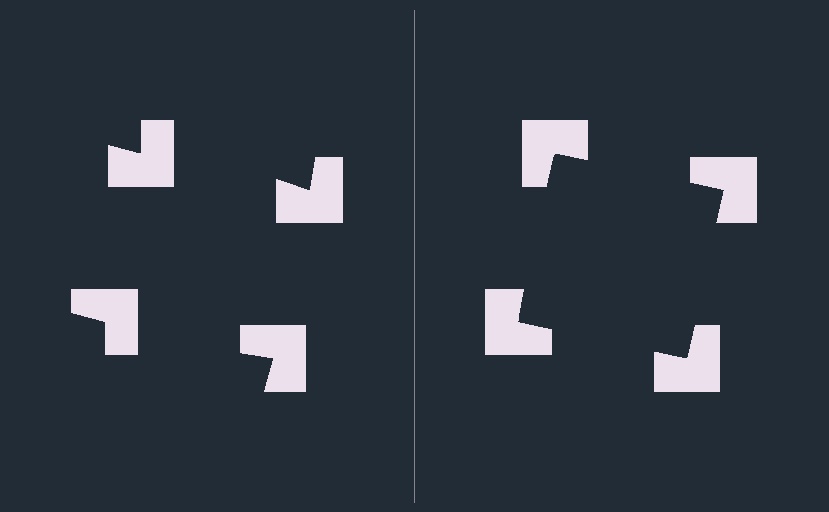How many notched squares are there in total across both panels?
8 — 4 on each side.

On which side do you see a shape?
An illusory square appears on the right side. On the left side the wedge cuts are rotated, so no coherent shape forms.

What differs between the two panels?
The notched squares are positioned identically on both sides; only the wedge orientations differ. On the right they align to a square; on the left they are misaligned.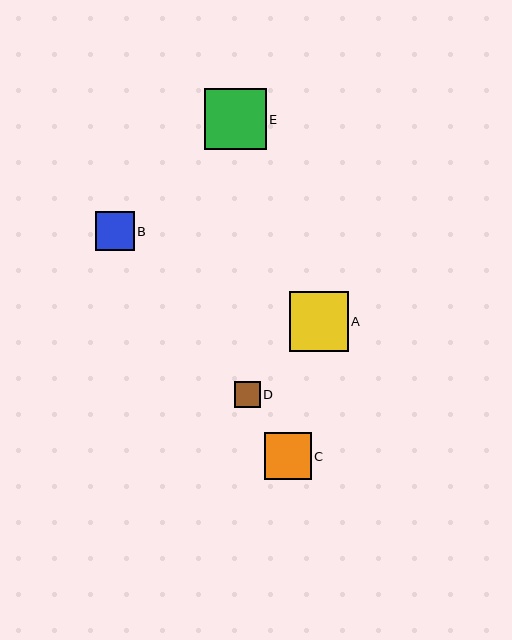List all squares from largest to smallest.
From largest to smallest: E, A, C, B, D.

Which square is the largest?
Square E is the largest with a size of approximately 61 pixels.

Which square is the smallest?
Square D is the smallest with a size of approximately 26 pixels.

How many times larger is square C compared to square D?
Square C is approximately 1.8 times the size of square D.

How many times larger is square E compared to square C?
Square E is approximately 1.3 times the size of square C.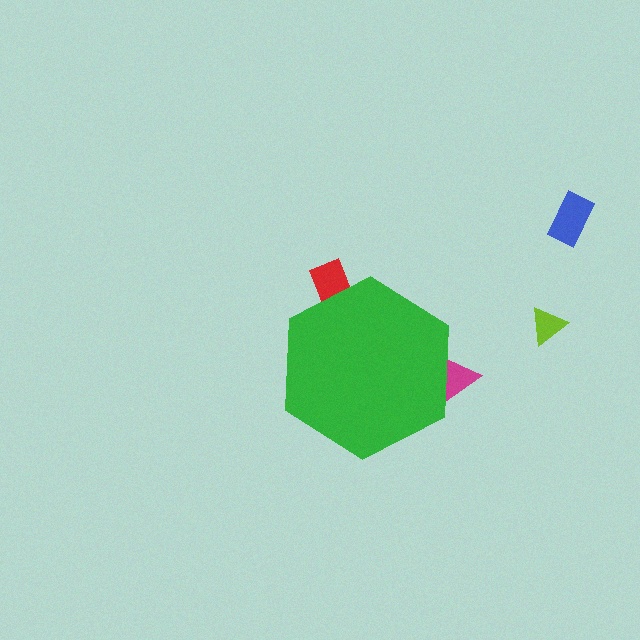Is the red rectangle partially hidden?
Yes, the red rectangle is partially hidden behind the green hexagon.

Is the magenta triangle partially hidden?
Yes, the magenta triangle is partially hidden behind the green hexagon.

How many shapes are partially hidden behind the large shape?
2 shapes are partially hidden.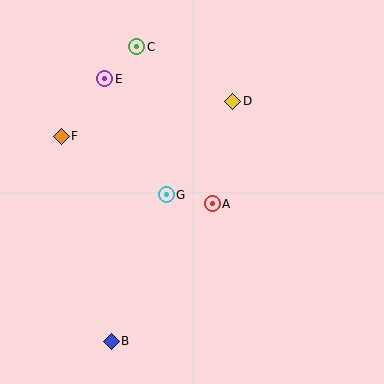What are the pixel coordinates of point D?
Point D is at (233, 101).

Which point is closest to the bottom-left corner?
Point B is closest to the bottom-left corner.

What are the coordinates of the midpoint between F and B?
The midpoint between F and B is at (86, 239).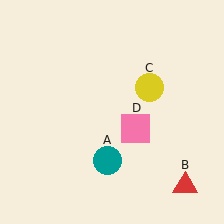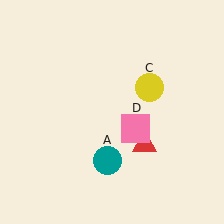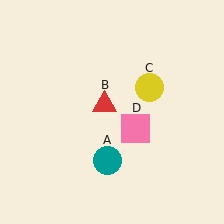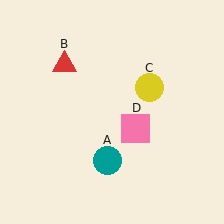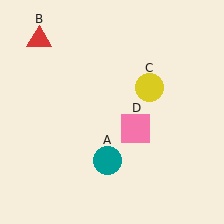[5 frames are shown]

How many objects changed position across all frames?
1 object changed position: red triangle (object B).